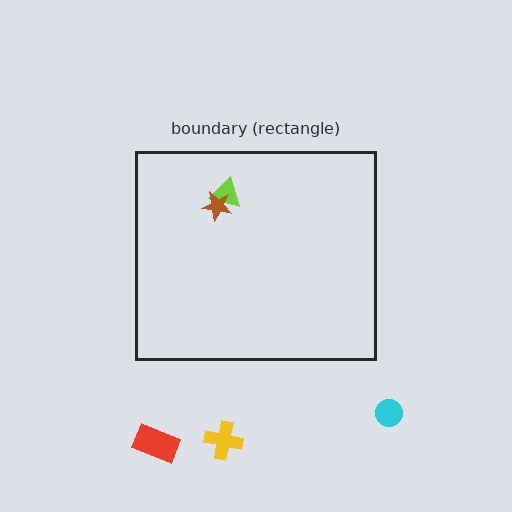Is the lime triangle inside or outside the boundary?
Inside.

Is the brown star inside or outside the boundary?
Inside.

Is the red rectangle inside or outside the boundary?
Outside.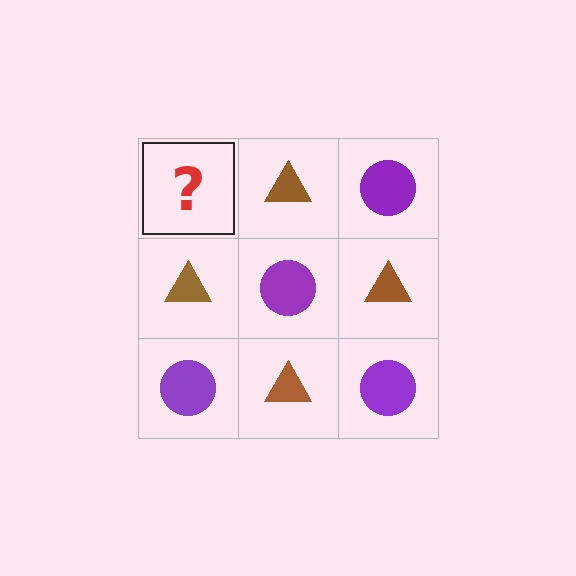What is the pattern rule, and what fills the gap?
The rule is that it alternates purple circle and brown triangle in a checkerboard pattern. The gap should be filled with a purple circle.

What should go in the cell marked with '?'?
The missing cell should contain a purple circle.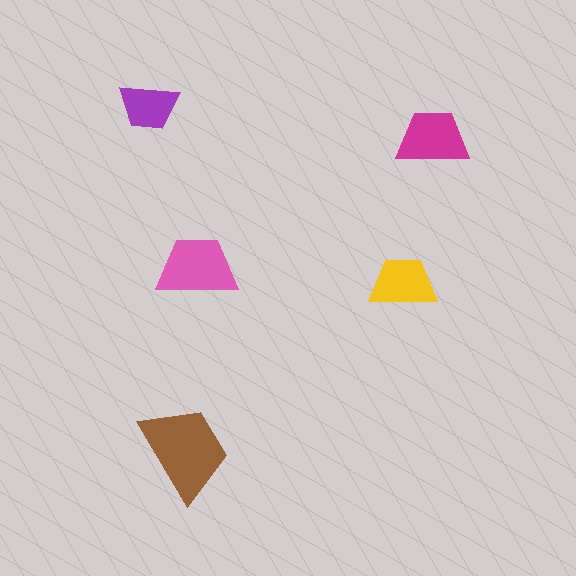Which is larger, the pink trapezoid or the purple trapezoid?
The pink one.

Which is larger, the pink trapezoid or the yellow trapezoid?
The pink one.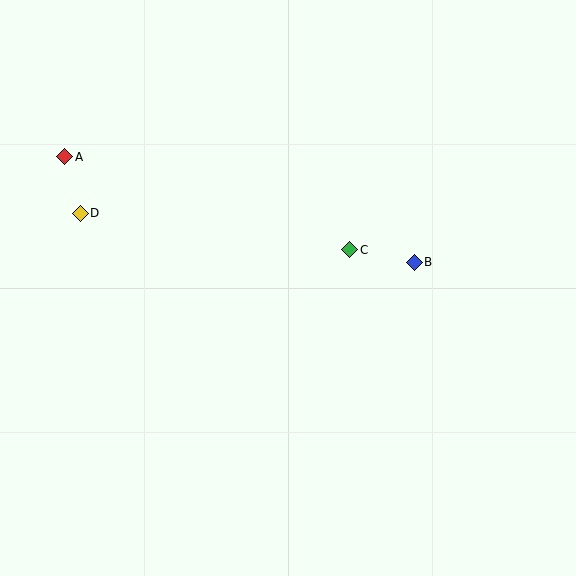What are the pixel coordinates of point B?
Point B is at (414, 262).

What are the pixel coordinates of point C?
Point C is at (350, 250).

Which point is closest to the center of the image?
Point C at (350, 250) is closest to the center.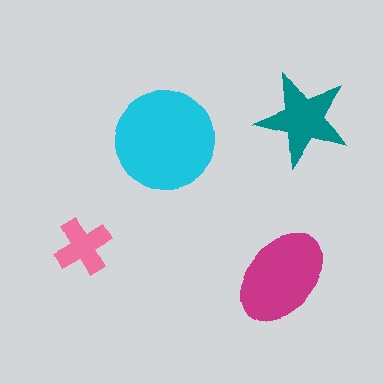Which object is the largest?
The cyan circle.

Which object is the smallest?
The pink cross.